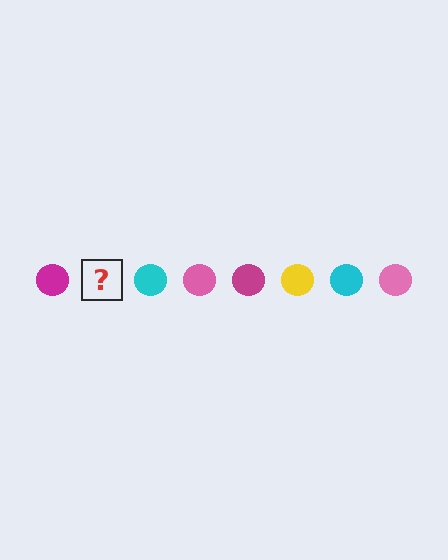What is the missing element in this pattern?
The missing element is a yellow circle.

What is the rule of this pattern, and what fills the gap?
The rule is that the pattern cycles through magenta, yellow, cyan, pink circles. The gap should be filled with a yellow circle.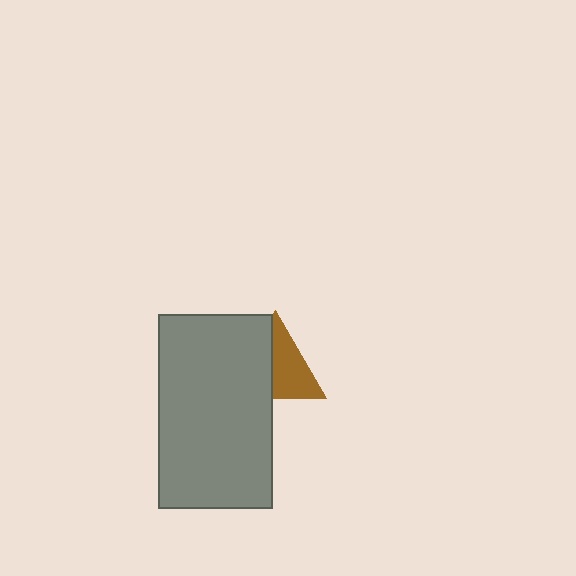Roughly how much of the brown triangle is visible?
About half of it is visible (roughly 54%).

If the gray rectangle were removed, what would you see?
You would see the complete brown triangle.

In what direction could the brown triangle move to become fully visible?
The brown triangle could move right. That would shift it out from behind the gray rectangle entirely.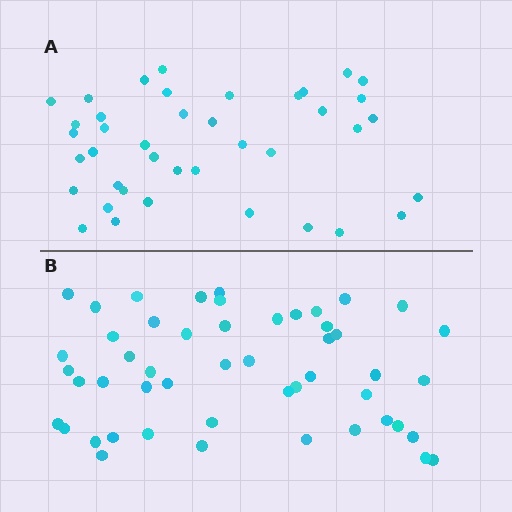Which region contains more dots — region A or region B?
Region B (the bottom region) has more dots.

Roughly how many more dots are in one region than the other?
Region B has roughly 10 or so more dots than region A.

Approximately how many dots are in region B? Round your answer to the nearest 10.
About 50 dots.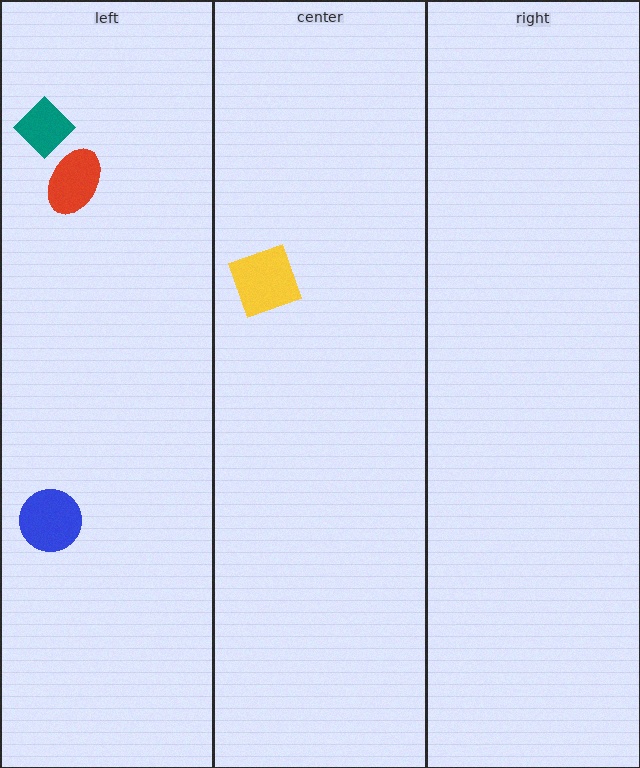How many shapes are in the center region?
1.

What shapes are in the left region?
The blue circle, the red ellipse, the teal diamond.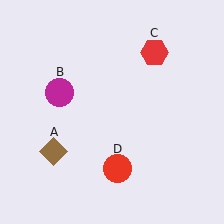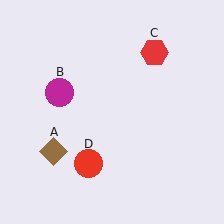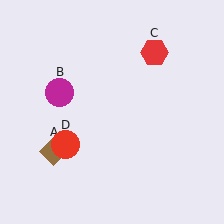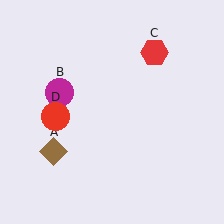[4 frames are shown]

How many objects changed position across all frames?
1 object changed position: red circle (object D).